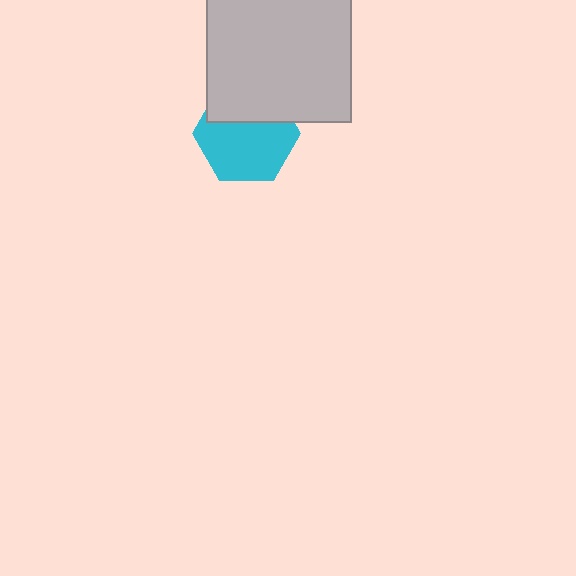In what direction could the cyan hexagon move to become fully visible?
The cyan hexagon could move down. That would shift it out from behind the light gray square entirely.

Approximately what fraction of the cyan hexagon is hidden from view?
Roughly 36% of the cyan hexagon is hidden behind the light gray square.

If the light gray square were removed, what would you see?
You would see the complete cyan hexagon.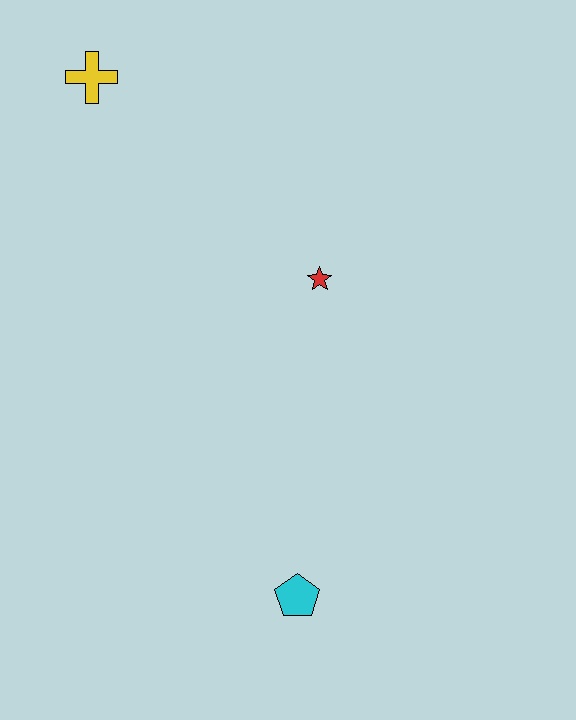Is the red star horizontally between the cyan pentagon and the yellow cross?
No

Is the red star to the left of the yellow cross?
No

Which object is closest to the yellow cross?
The red star is closest to the yellow cross.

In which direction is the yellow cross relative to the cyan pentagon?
The yellow cross is above the cyan pentagon.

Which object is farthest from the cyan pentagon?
The yellow cross is farthest from the cyan pentagon.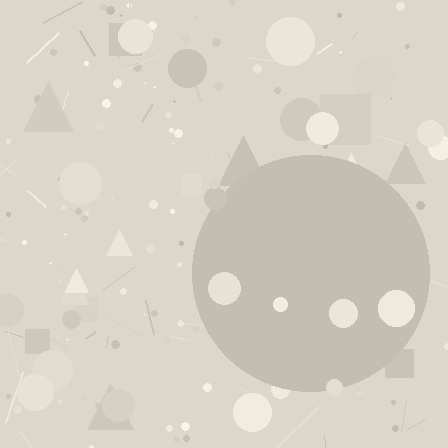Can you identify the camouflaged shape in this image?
The camouflaged shape is a circle.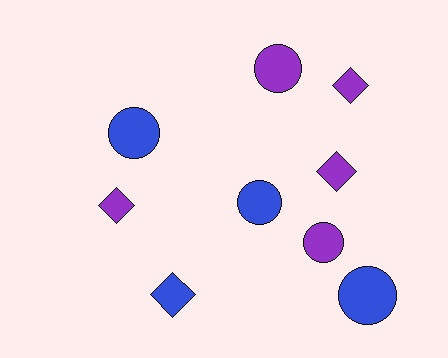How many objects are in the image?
There are 9 objects.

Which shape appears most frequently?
Circle, with 5 objects.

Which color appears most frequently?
Purple, with 5 objects.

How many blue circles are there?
There are 3 blue circles.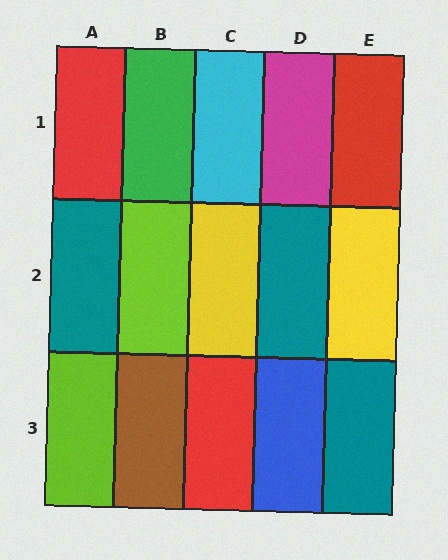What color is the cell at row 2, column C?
Yellow.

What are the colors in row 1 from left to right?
Red, green, cyan, magenta, red.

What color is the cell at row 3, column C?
Red.